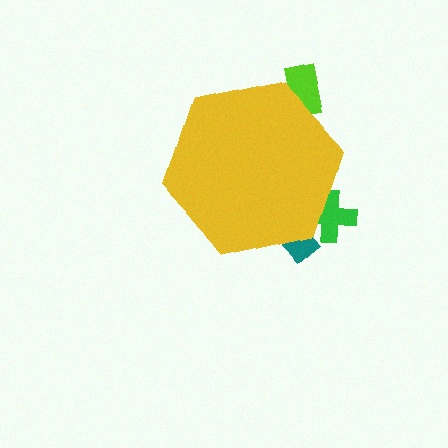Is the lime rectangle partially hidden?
Yes, the lime rectangle is partially hidden behind the yellow hexagon.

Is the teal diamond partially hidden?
Yes, the teal diamond is partially hidden behind the yellow hexagon.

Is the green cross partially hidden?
Yes, the green cross is partially hidden behind the yellow hexagon.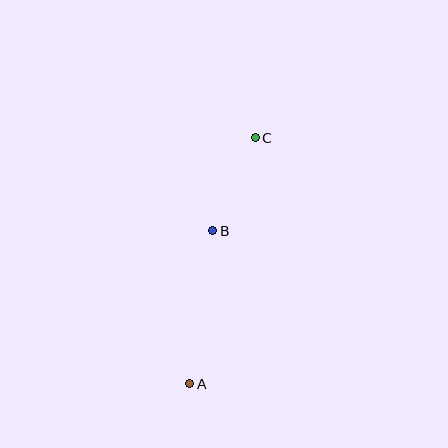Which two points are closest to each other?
Points B and C are closest to each other.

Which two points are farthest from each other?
Points A and C are farthest from each other.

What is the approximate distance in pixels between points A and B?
The distance between A and B is approximately 155 pixels.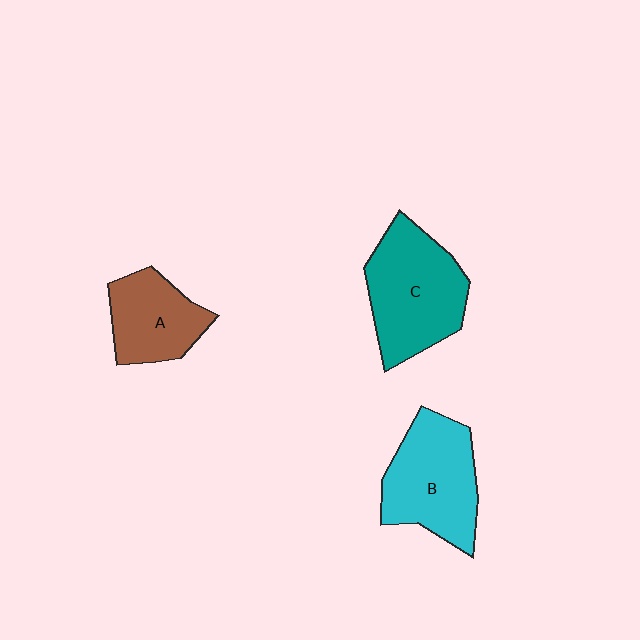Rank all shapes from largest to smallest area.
From largest to smallest: C (teal), B (cyan), A (brown).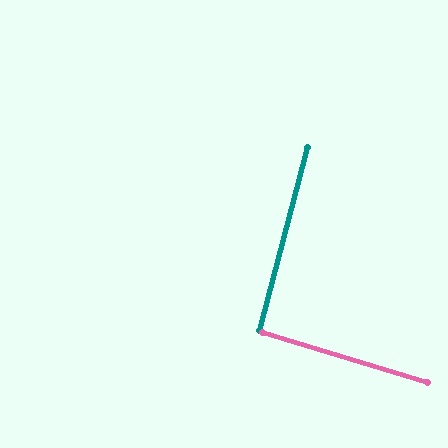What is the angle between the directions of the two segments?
Approximately 88 degrees.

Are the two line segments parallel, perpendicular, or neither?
Perpendicular — they meet at approximately 88°.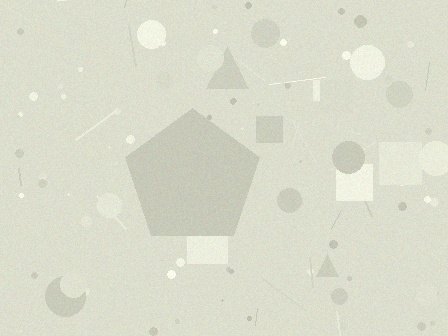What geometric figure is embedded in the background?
A pentagon is embedded in the background.